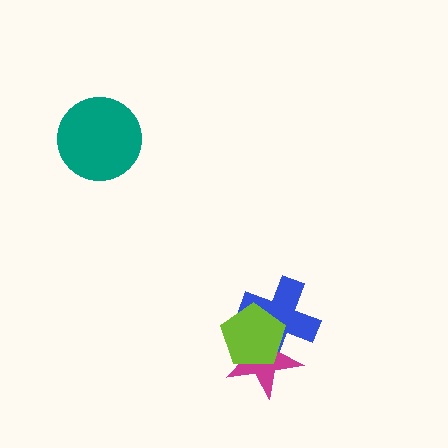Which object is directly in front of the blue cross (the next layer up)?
The magenta star is directly in front of the blue cross.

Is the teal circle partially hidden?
No, no other shape covers it.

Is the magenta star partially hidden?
Yes, it is partially covered by another shape.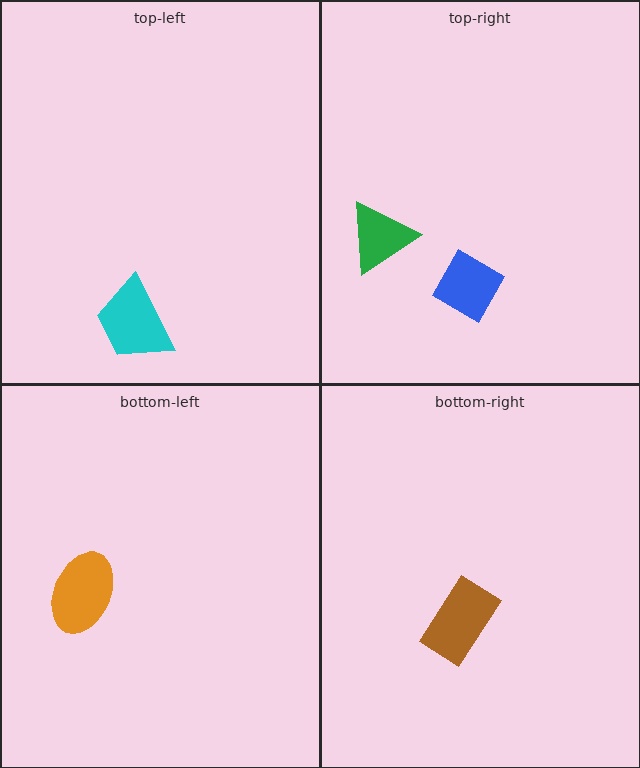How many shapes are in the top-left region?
1.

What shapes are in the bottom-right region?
The brown rectangle.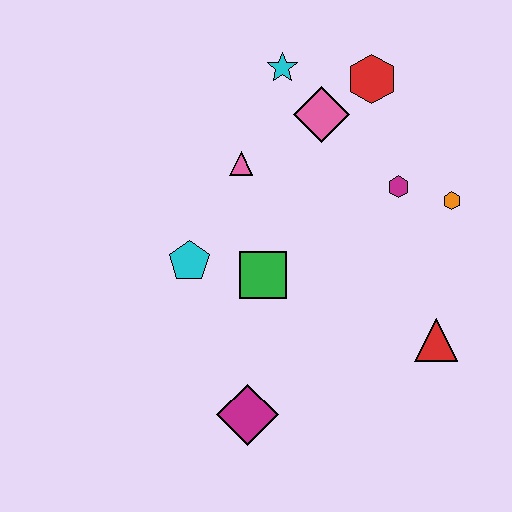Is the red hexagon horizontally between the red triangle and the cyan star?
Yes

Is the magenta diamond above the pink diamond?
No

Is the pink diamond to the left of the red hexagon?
Yes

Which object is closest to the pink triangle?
The pink diamond is closest to the pink triangle.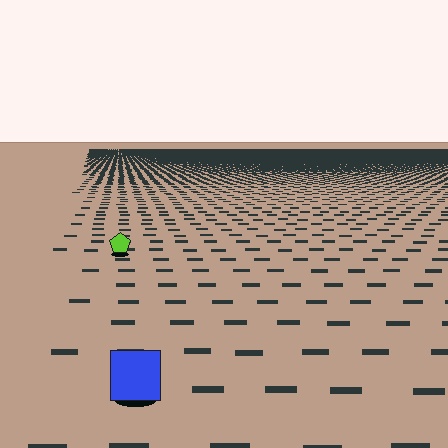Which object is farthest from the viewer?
The lime pentagon is farthest from the viewer. It appears smaller and the ground texture around it is denser.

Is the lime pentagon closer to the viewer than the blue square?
No. The blue square is closer — you can tell from the texture gradient: the ground texture is coarser near it.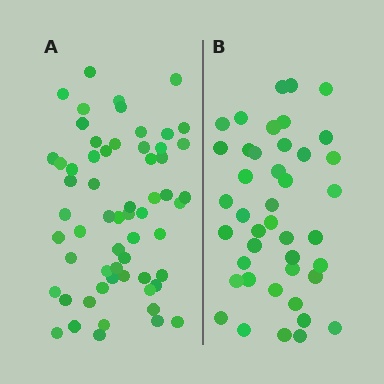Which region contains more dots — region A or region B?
Region A (the left region) has more dots.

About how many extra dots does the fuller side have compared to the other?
Region A has approximately 20 more dots than region B.